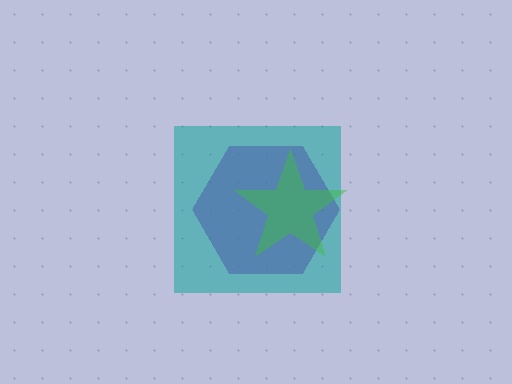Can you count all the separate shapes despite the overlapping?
Yes, there are 3 separate shapes.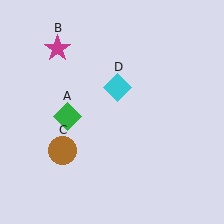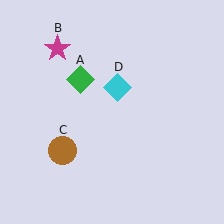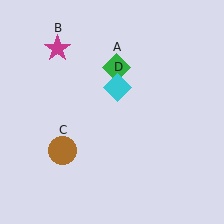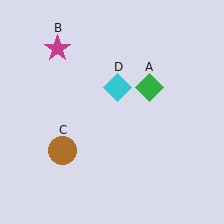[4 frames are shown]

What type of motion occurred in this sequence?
The green diamond (object A) rotated clockwise around the center of the scene.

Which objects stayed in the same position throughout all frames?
Magenta star (object B) and brown circle (object C) and cyan diamond (object D) remained stationary.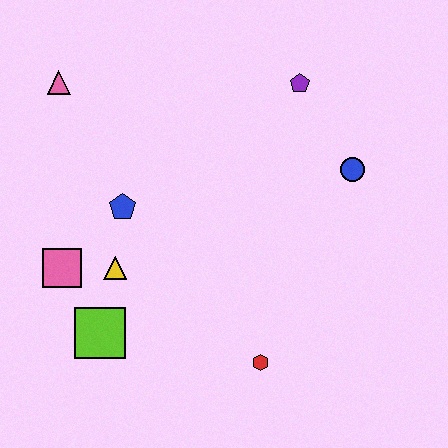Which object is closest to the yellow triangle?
The pink square is closest to the yellow triangle.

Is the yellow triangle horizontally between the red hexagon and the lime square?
Yes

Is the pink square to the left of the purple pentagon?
Yes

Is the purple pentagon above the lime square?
Yes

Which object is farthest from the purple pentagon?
The lime square is farthest from the purple pentagon.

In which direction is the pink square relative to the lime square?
The pink square is above the lime square.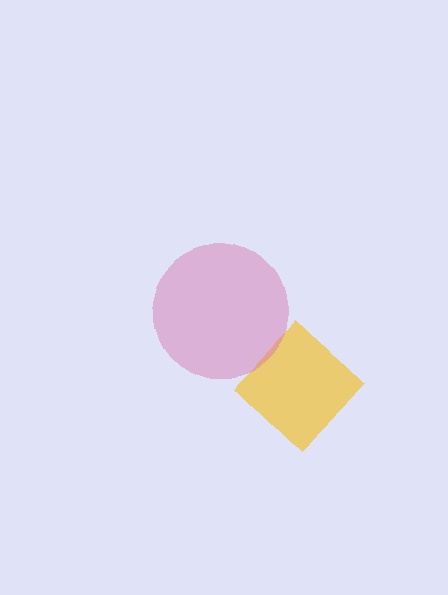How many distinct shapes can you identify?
There are 2 distinct shapes: a yellow diamond, a pink circle.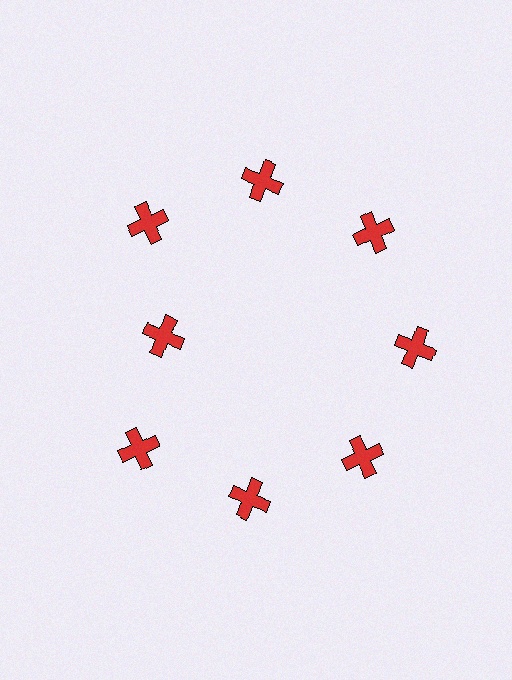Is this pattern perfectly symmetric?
No. The 8 red crosses are arranged in a ring, but one element near the 9 o'clock position is pulled inward toward the center, breaking the 8-fold rotational symmetry.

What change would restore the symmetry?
The symmetry would be restored by moving it outward, back onto the ring so that all 8 crosses sit at equal angles and equal distance from the center.